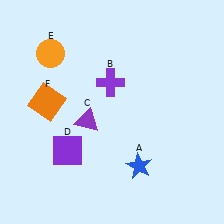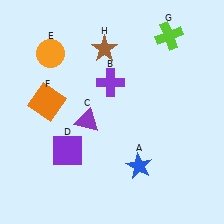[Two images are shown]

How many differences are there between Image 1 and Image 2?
There are 2 differences between the two images.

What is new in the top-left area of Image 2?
A brown star (H) was added in the top-left area of Image 2.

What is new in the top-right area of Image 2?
A lime cross (G) was added in the top-right area of Image 2.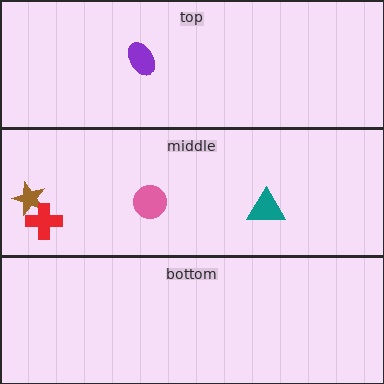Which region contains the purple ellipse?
The top region.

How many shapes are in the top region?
1.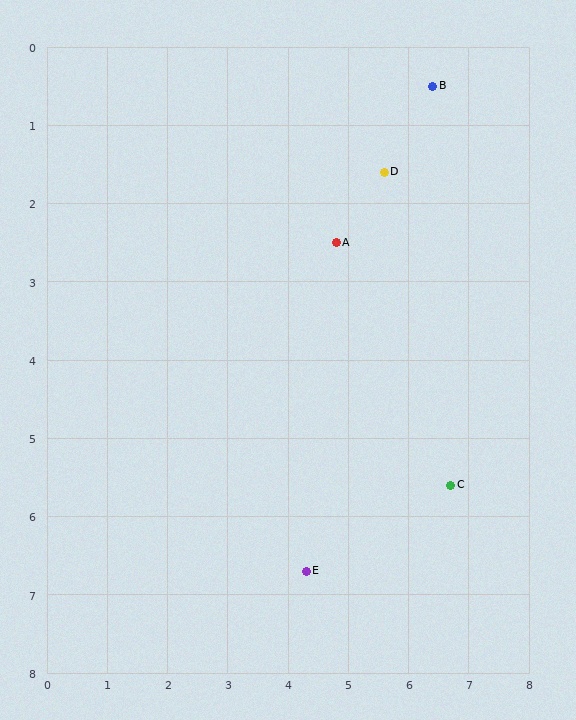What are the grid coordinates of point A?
Point A is at approximately (4.8, 2.5).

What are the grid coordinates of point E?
Point E is at approximately (4.3, 6.7).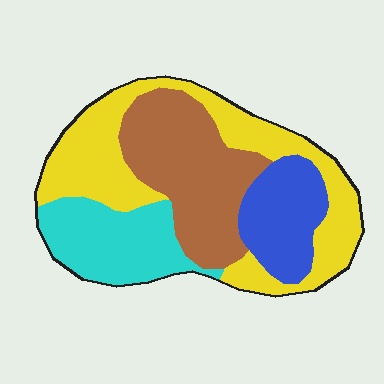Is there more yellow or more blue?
Yellow.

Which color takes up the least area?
Blue, at roughly 15%.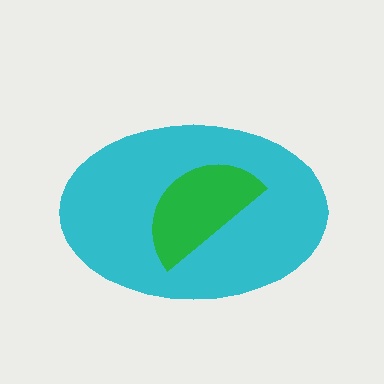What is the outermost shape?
The cyan ellipse.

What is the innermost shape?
The green semicircle.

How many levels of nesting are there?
2.